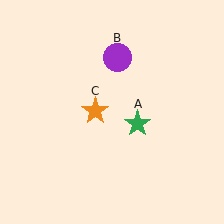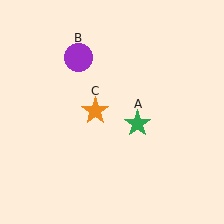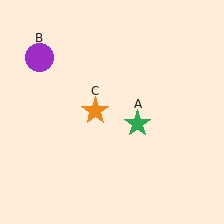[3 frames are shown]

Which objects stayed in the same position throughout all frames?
Green star (object A) and orange star (object C) remained stationary.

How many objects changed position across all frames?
1 object changed position: purple circle (object B).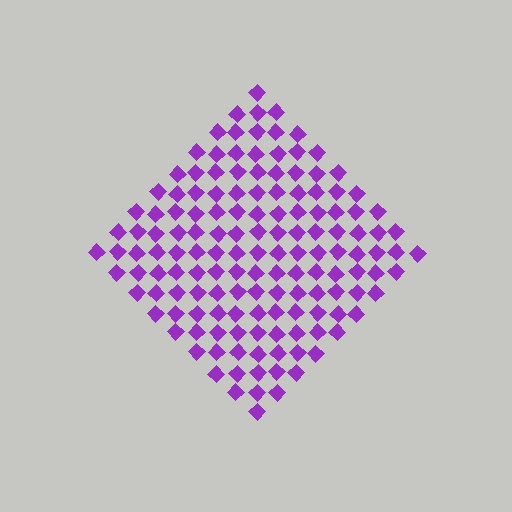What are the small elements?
The small elements are diamonds.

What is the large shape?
The large shape is a diamond.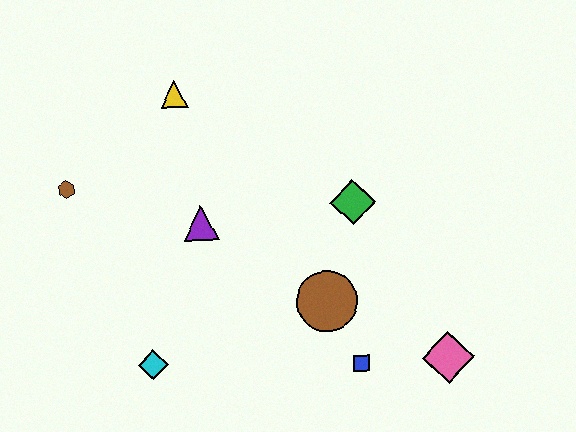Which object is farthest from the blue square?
The brown hexagon is farthest from the blue square.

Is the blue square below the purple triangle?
Yes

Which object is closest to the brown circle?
The blue square is closest to the brown circle.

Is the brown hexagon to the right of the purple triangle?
No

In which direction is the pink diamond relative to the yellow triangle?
The pink diamond is below the yellow triangle.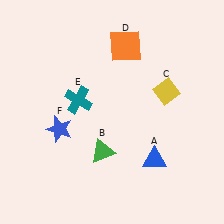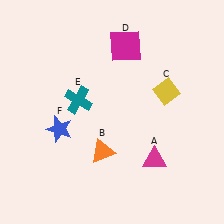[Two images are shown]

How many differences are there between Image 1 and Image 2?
There are 3 differences between the two images.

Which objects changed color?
A changed from blue to magenta. B changed from green to orange. D changed from orange to magenta.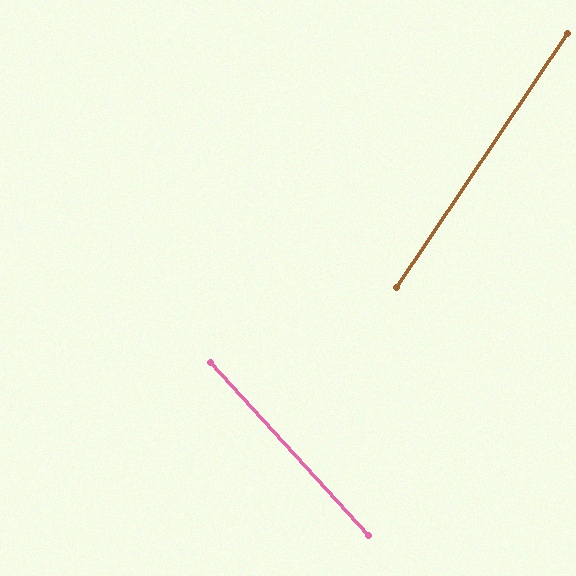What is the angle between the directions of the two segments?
Approximately 77 degrees.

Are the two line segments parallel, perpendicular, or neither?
Neither parallel nor perpendicular — they differ by about 77°.